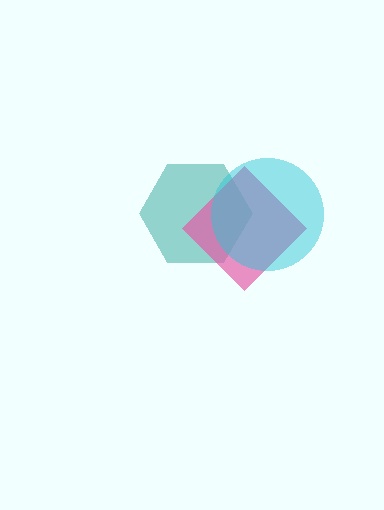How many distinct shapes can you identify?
There are 3 distinct shapes: a teal hexagon, a pink diamond, a cyan circle.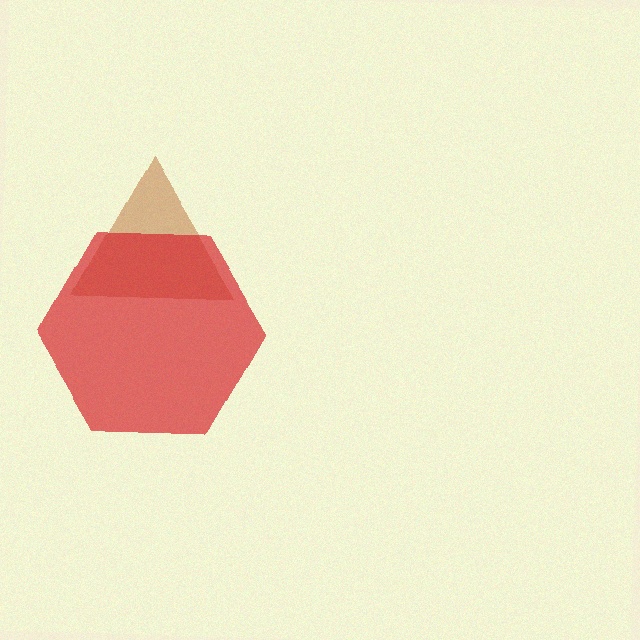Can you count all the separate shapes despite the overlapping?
Yes, there are 2 separate shapes.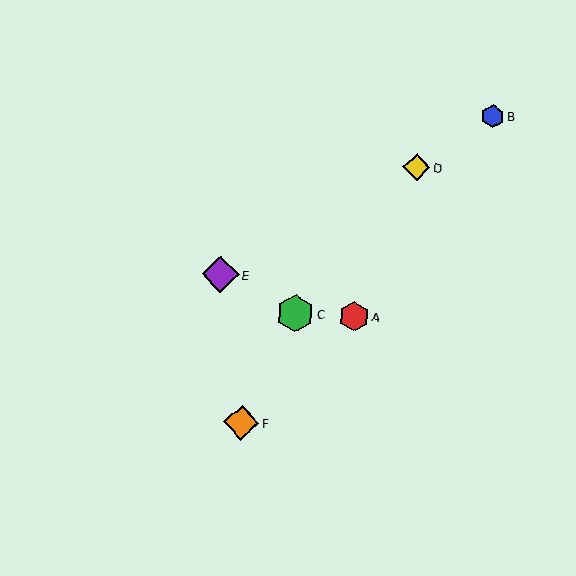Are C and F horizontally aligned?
No, C is at y≈313 and F is at y≈423.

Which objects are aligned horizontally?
Objects A, C are aligned horizontally.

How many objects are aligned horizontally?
2 objects (A, C) are aligned horizontally.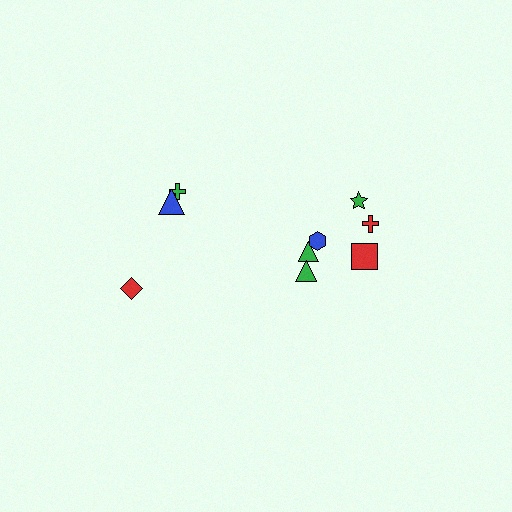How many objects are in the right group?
There are 6 objects.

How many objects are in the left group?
There are 3 objects.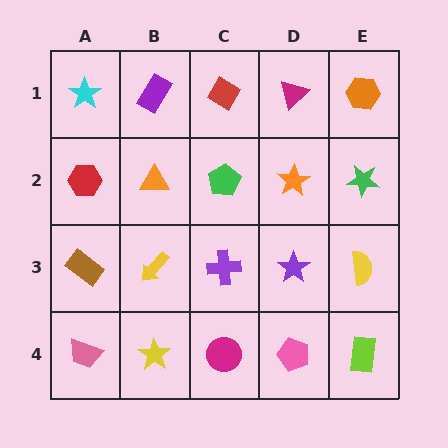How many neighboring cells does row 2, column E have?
3.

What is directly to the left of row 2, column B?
A red hexagon.